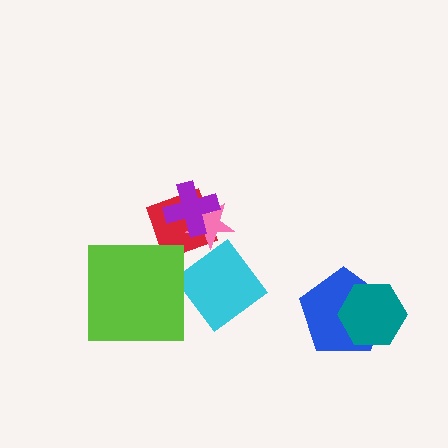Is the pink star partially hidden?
Yes, it is partially covered by another shape.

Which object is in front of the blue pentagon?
The teal hexagon is in front of the blue pentagon.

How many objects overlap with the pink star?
3 objects overlap with the pink star.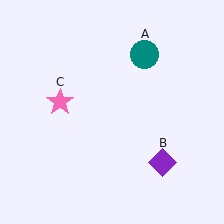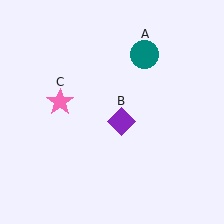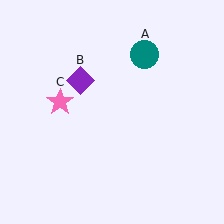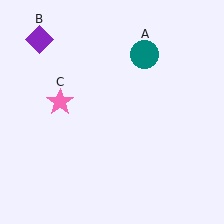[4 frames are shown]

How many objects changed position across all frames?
1 object changed position: purple diamond (object B).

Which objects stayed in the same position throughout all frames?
Teal circle (object A) and pink star (object C) remained stationary.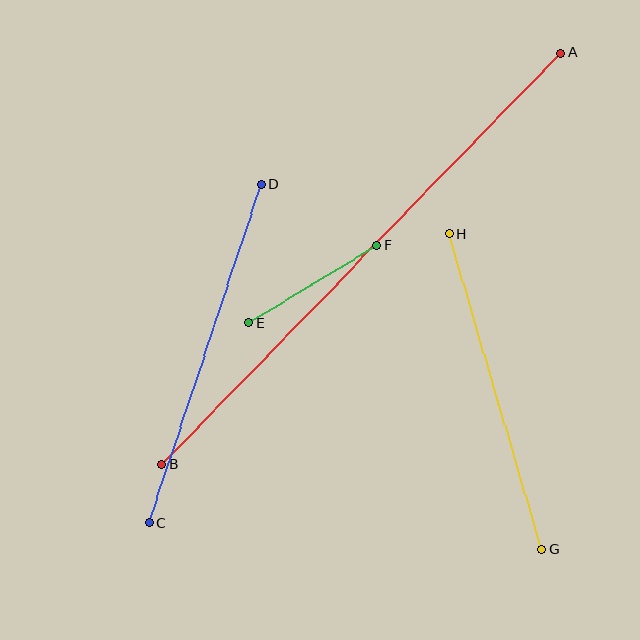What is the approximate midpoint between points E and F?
The midpoint is at approximately (313, 284) pixels.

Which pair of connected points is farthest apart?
Points A and B are farthest apart.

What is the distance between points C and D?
The distance is approximately 358 pixels.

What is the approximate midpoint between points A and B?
The midpoint is at approximately (361, 258) pixels.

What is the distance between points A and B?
The distance is approximately 574 pixels.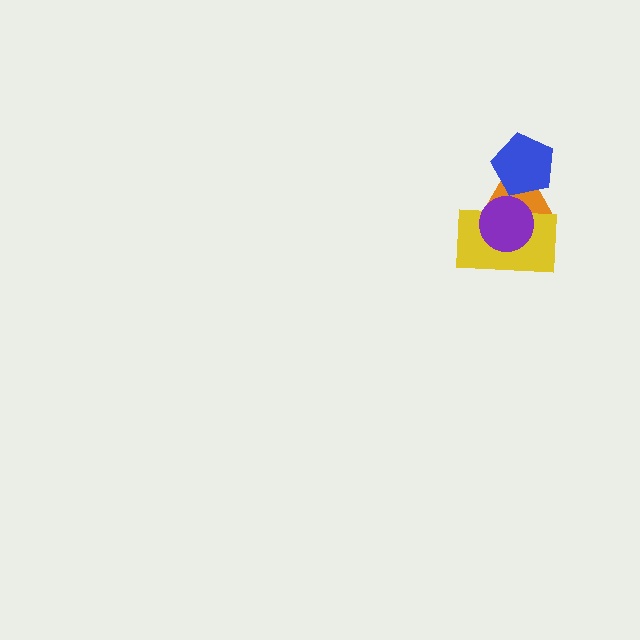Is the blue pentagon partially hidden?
No, no other shape covers it.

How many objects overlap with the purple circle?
2 objects overlap with the purple circle.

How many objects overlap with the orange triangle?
3 objects overlap with the orange triangle.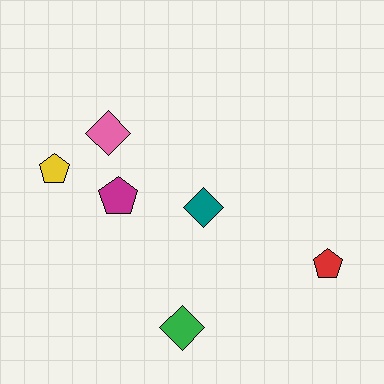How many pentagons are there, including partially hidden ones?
There are 3 pentagons.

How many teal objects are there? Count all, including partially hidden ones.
There is 1 teal object.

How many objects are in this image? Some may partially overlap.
There are 6 objects.